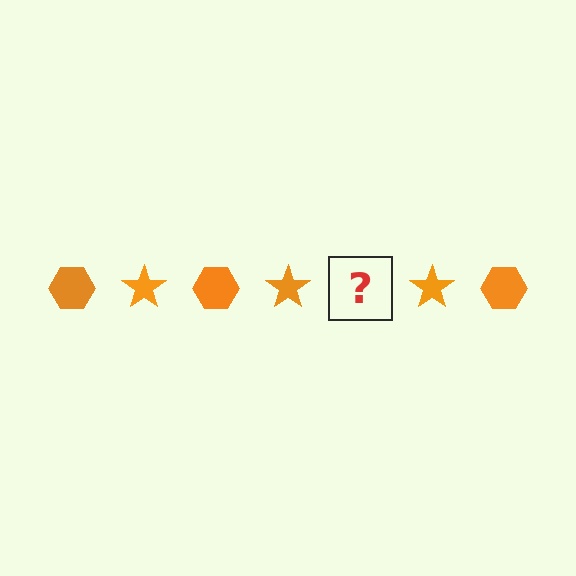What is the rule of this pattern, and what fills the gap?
The rule is that the pattern cycles through hexagon, star shapes in orange. The gap should be filled with an orange hexagon.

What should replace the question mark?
The question mark should be replaced with an orange hexagon.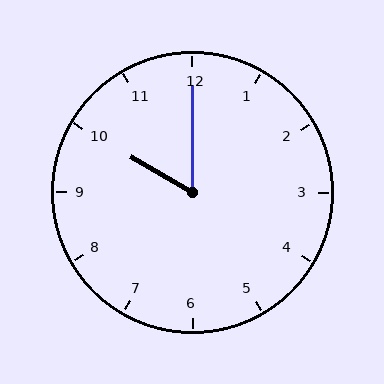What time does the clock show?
10:00.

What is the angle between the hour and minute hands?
Approximately 60 degrees.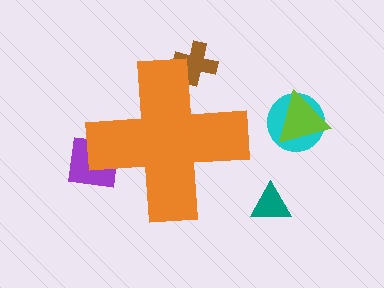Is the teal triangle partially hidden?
No, the teal triangle is fully visible.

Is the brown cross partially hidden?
Yes, the brown cross is partially hidden behind the orange cross.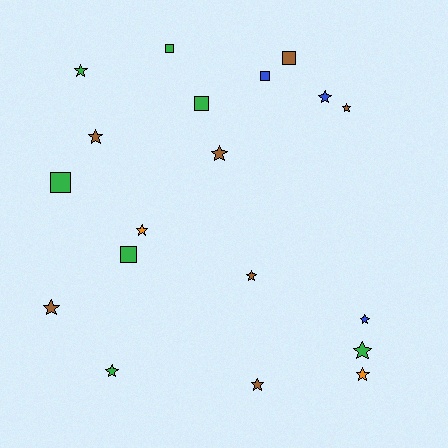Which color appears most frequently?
Green, with 7 objects.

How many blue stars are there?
There are 2 blue stars.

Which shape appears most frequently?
Star, with 13 objects.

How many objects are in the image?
There are 19 objects.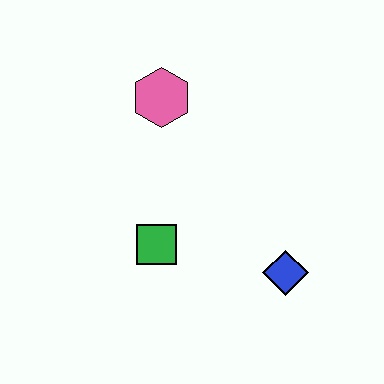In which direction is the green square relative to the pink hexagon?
The green square is below the pink hexagon.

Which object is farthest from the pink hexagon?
The blue diamond is farthest from the pink hexagon.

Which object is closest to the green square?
The blue diamond is closest to the green square.